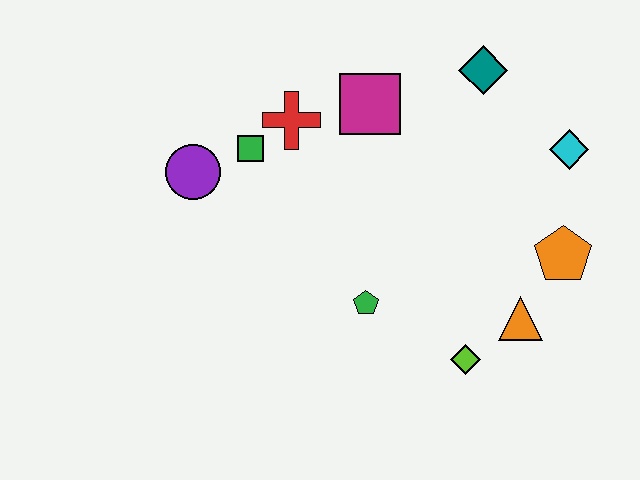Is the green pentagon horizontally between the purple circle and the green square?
No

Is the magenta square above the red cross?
Yes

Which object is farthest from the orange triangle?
The purple circle is farthest from the orange triangle.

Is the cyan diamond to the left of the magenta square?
No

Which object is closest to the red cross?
The green square is closest to the red cross.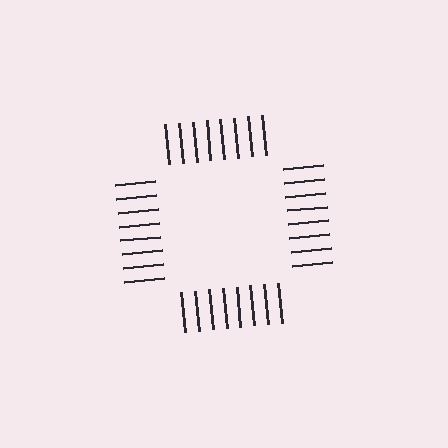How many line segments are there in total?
32 — 8 along each of the 4 edges.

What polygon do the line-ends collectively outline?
An illusory square — the line segments terminate on its edges but no continuous stroke is drawn.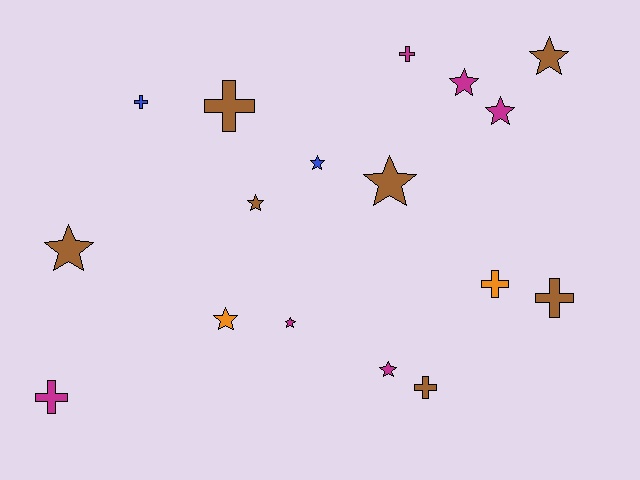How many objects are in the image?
There are 17 objects.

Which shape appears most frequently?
Star, with 10 objects.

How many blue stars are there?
There is 1 blue star.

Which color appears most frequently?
Brown, with 7 objects.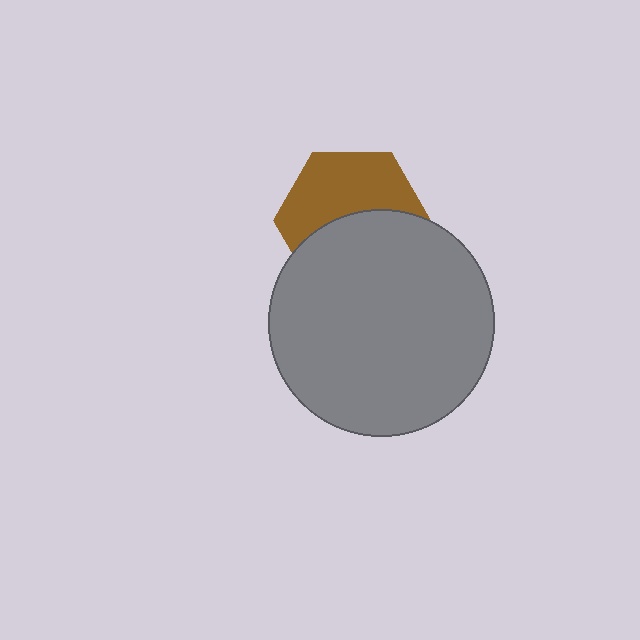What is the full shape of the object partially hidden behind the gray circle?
The partially hidden object is a brown hexagon.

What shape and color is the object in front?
The object in front is a gray circle.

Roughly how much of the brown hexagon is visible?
About half of it is visible (roughly 51%).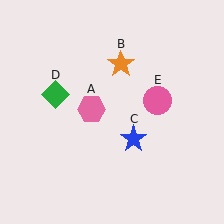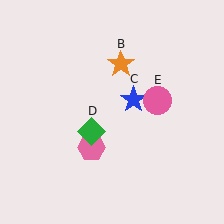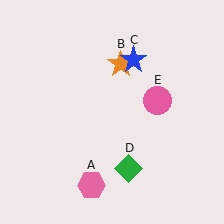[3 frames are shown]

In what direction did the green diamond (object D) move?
The green diamond (object D) moved down and to the right.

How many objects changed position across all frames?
3 objects changed position: pink hexagon (object A), blue star (object C), green diamond (object D).